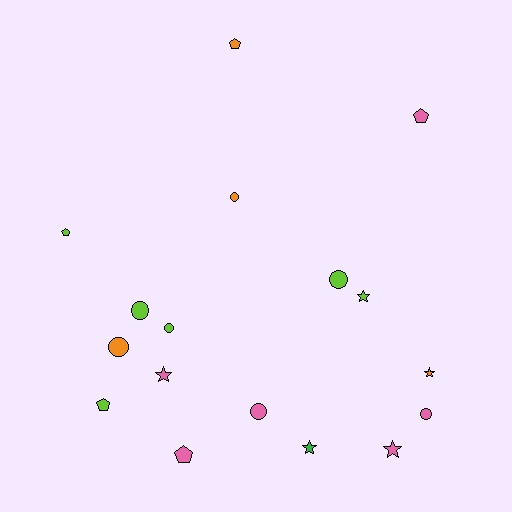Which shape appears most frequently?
Circle, with 7 objects.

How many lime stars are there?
There is 1 lime star.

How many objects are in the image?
There are 17 objects.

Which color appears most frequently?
Pink, with 6 objects.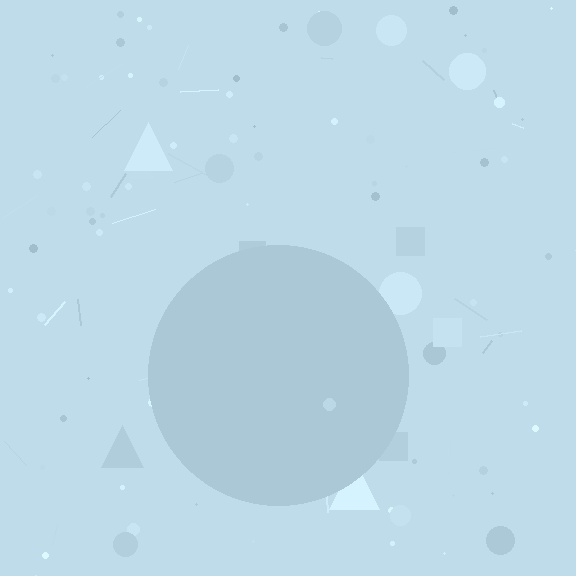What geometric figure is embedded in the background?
A circle is embedded in the background.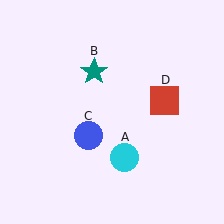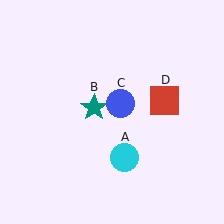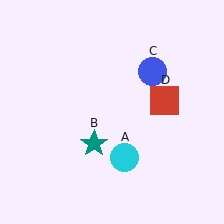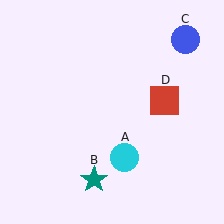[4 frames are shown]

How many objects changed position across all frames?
2 objects changed position: teal star (object B), blue circle (object C).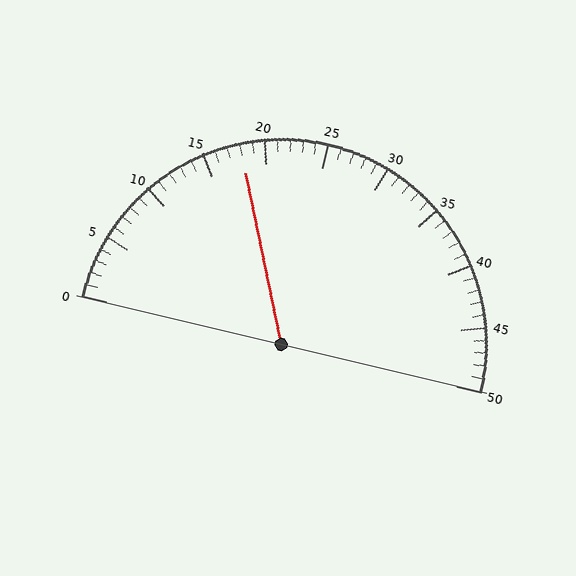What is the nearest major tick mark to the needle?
The nearest major tick mark is 20.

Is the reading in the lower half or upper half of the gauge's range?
The reading is in the lower half of the range (0 to 50).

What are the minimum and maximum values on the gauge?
The gauge ranges from 0 to 50.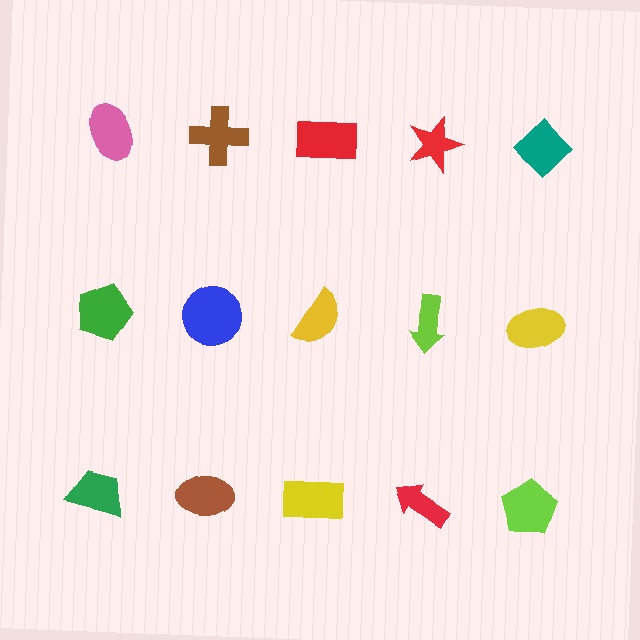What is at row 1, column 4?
A red star.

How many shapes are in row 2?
5 shapes.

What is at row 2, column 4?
A lime arrow.